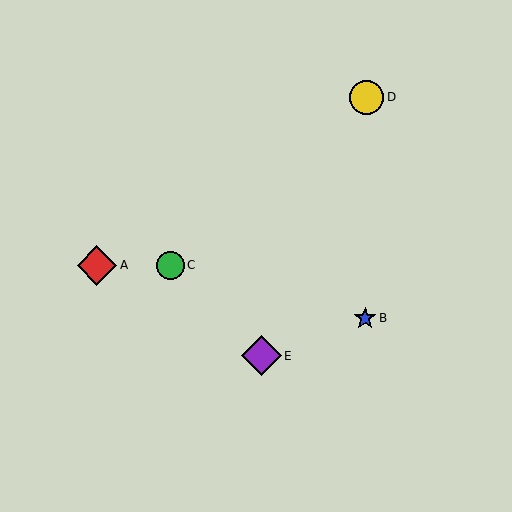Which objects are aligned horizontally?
Objects A, C are aligned horizontally.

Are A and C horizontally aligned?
Yes, both are at y≈266.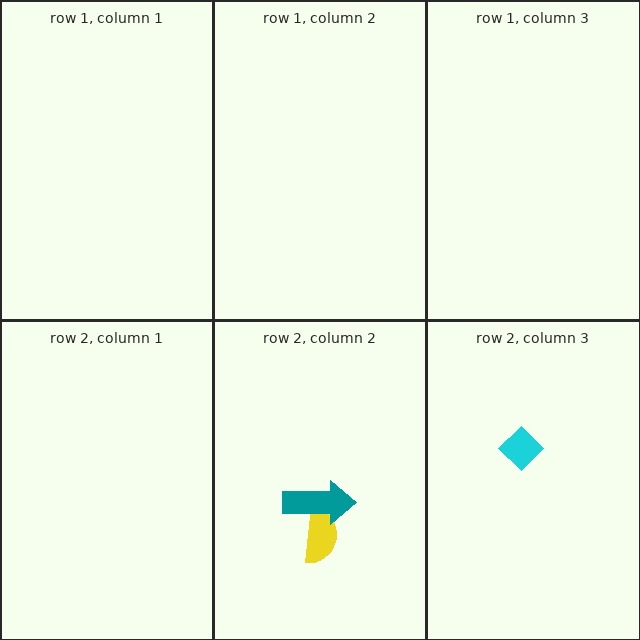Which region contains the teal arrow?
The row 2, column 2 region.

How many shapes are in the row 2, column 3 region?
1.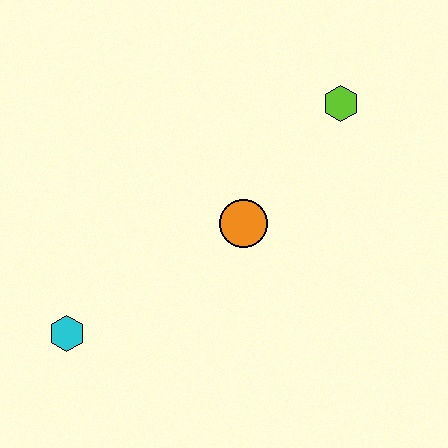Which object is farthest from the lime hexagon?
The cyan hexagon is farthest from the lime hexagon.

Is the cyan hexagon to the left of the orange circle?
Yes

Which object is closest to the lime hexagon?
The orange circle is closest to the lime hexagon.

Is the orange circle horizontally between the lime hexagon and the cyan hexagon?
Yes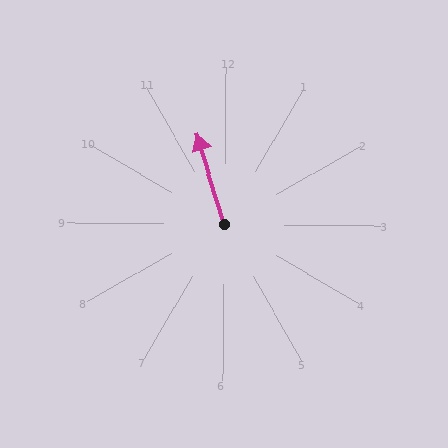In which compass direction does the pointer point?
North.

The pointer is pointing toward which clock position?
Roughly 11 o'clock.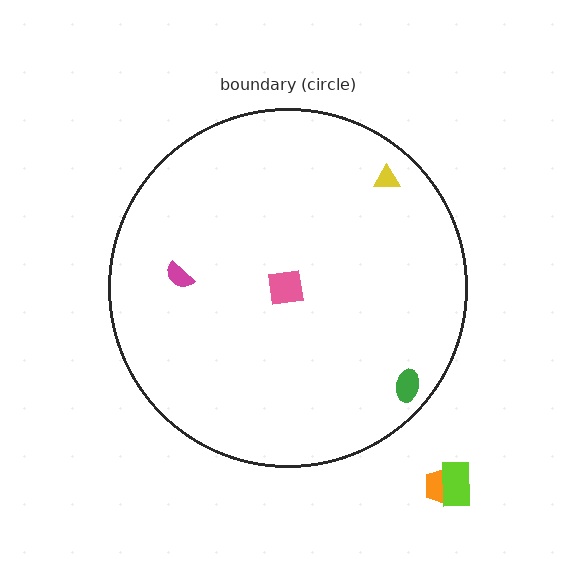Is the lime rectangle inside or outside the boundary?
Outside.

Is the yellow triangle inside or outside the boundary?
Inside.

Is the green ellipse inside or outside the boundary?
Inside.